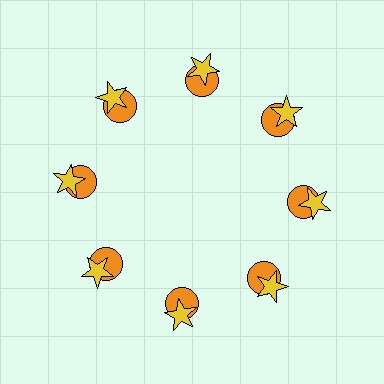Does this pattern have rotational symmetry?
Yes, this pattern has 8-fold rotational symmetry. It looks the same after rotating 45 degrees around the center.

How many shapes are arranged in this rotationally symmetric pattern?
There are 16 shapes, arranged in 8 groups of 2.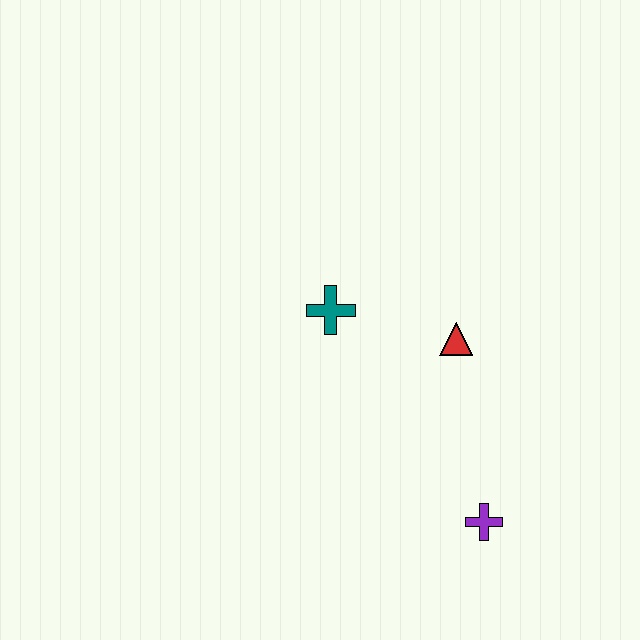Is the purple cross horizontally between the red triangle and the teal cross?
No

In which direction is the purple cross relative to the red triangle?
The purple cross is below the red triangle.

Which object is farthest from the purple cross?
The teal cross is farthest from the purple cross.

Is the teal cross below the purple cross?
No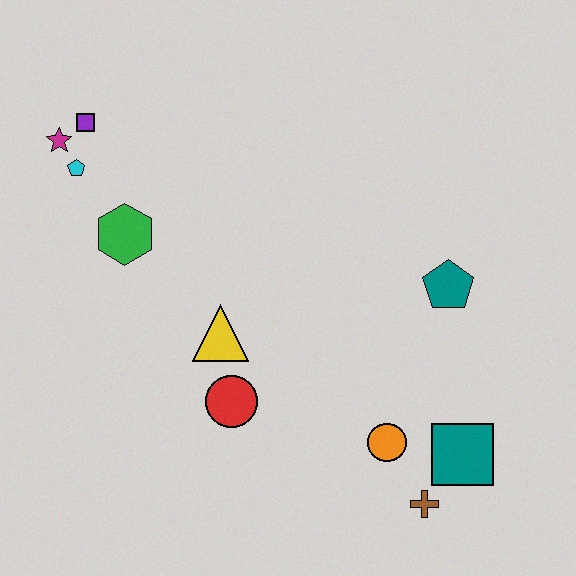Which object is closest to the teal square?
The brown cross is closest to the teal square.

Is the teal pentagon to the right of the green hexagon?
Yes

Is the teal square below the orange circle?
Yes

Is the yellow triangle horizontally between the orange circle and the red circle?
No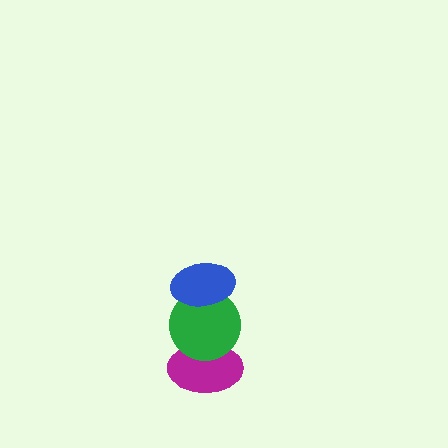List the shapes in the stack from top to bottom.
From top to bottom: the blue ellipse, the green circle, the magenta ellipse.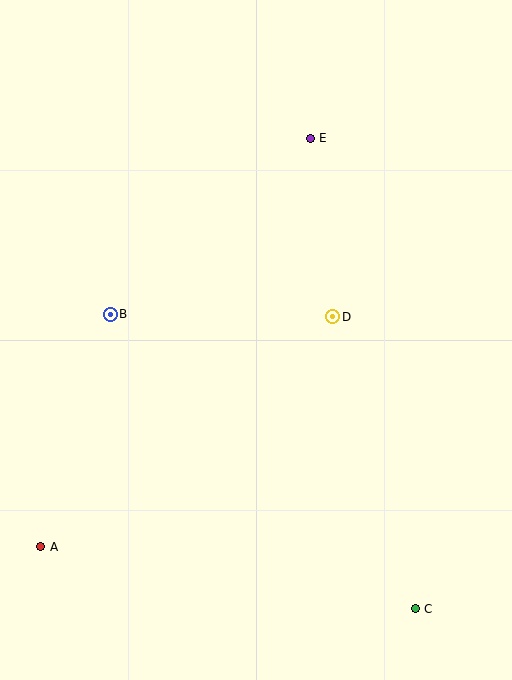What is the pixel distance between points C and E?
The distance between C and E is 482 pixels.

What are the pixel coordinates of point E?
Point E is at (310, 138).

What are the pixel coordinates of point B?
Point B is at (110, 314).